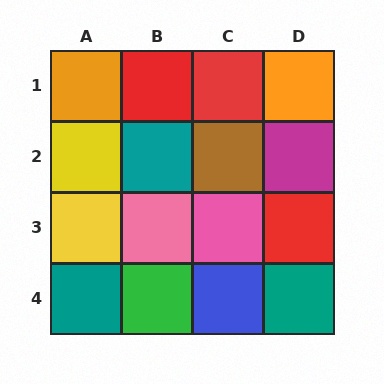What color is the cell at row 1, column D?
Orange.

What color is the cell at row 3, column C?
Pink.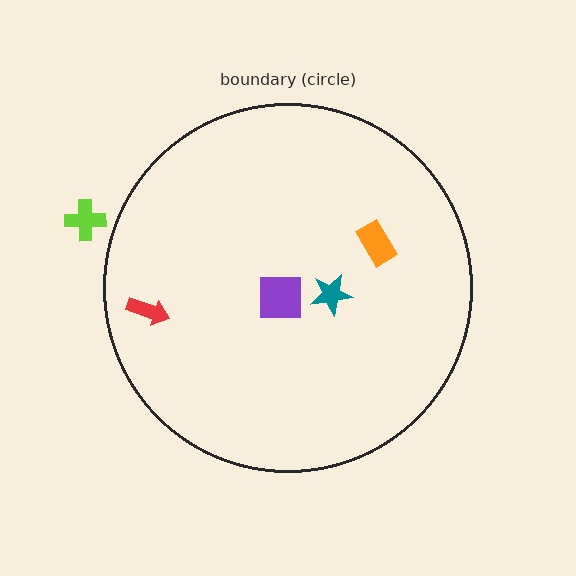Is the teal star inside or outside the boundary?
Inside.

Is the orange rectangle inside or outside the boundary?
Inside.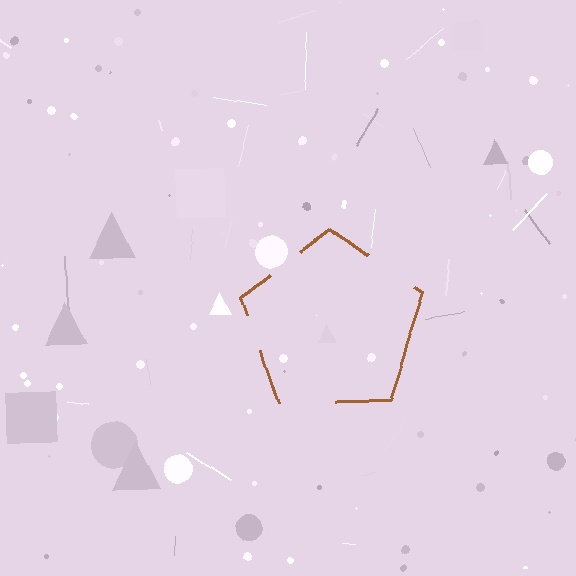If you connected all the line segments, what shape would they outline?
They would outline a pentagon.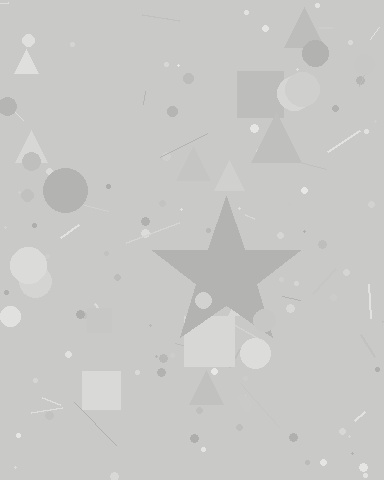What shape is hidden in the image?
A star is hidden in the image.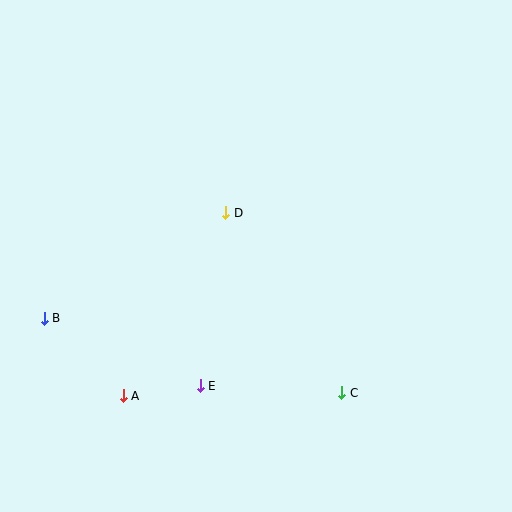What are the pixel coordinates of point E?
Point E is at (200, 386).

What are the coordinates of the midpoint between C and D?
The midpoint between C and D is at (284, 303).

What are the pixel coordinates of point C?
Point C is at (342, 393).